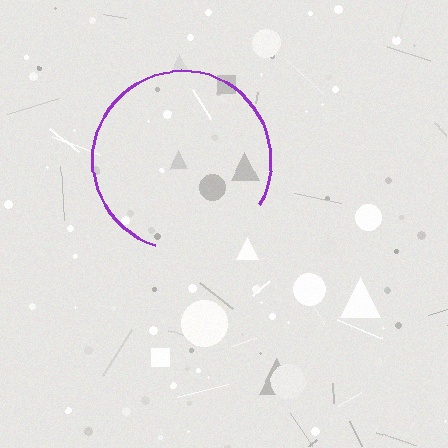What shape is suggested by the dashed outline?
The dashed outline suggests a circle.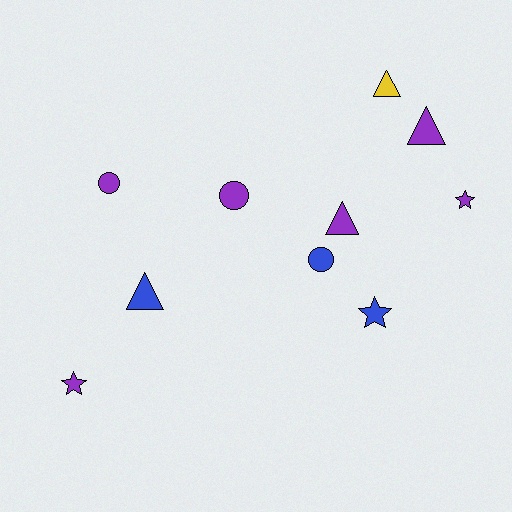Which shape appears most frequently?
Triangle, with 4 objects.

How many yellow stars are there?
There are no yellow stars.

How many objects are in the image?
There are 10 objects.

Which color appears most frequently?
Purple, with 6 objects.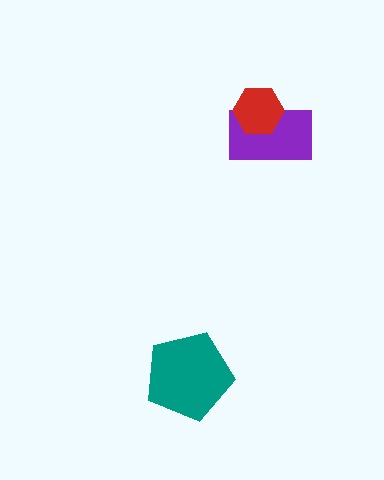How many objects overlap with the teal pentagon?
0 objects overlap with the teal pentagon.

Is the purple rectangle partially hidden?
Yes, it is partially covered by another shape.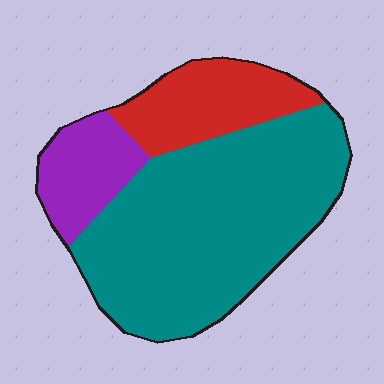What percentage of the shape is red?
Red covers 20% of the shape.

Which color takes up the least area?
Purple, at roughly 15%.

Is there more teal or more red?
Teal.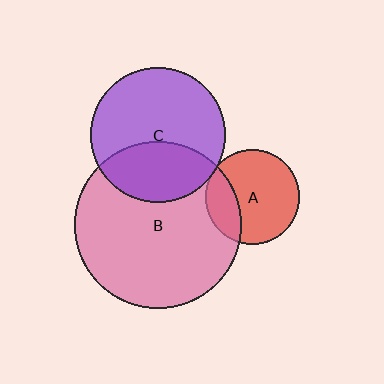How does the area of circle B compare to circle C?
Approximately 1.5 times.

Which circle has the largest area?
Circle B (pink).